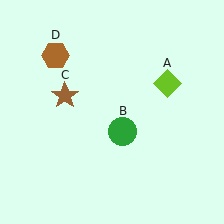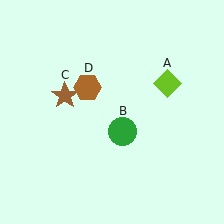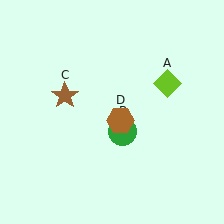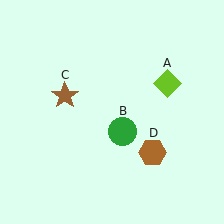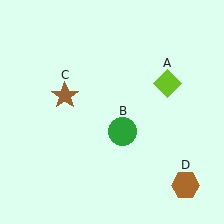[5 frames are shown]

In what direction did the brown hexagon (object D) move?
The brown hexagon (object D) moved down and to the right.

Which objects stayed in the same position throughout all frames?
Lime diamond (object A) and green circle (object B) and brown star (object C) remained stationary.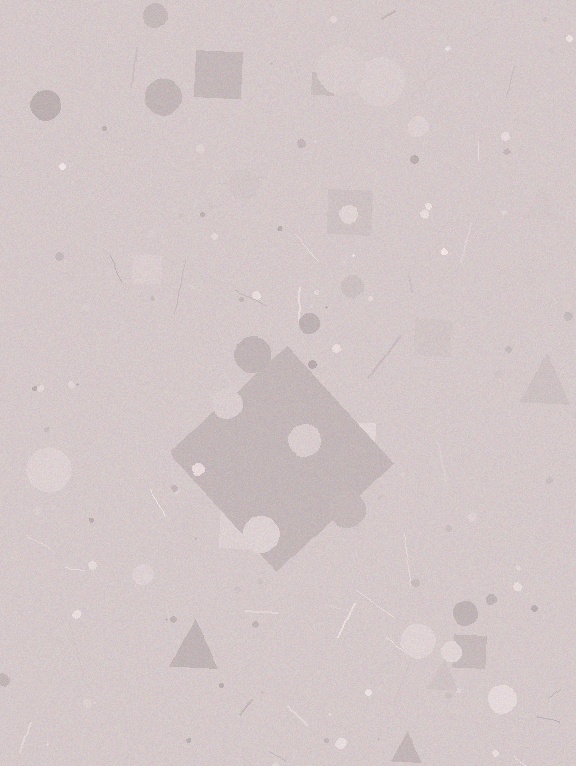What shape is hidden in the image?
A diamond is hidden in the image.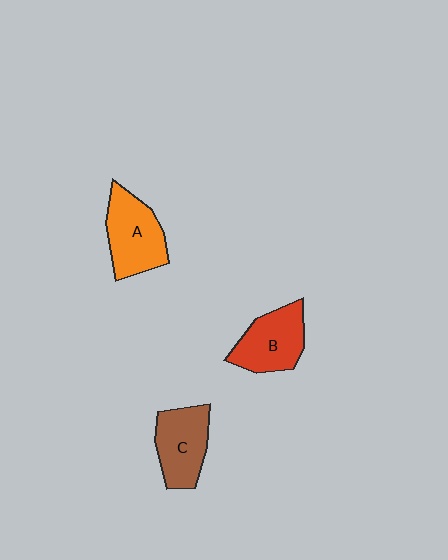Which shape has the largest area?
Shape A (orange).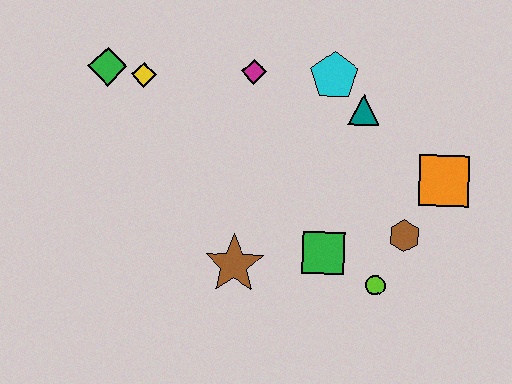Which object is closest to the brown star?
The green square is closest to the brown star.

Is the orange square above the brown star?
Yes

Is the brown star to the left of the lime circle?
Yes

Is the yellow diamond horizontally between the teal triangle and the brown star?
No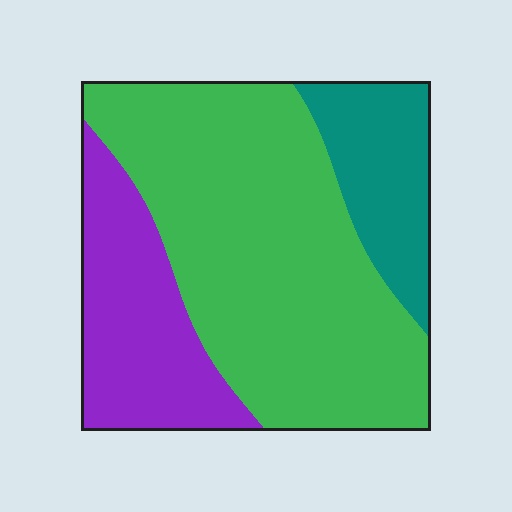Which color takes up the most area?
Green, at roughly 60%.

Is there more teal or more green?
Green.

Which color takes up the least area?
Teal, at roughly 15%.